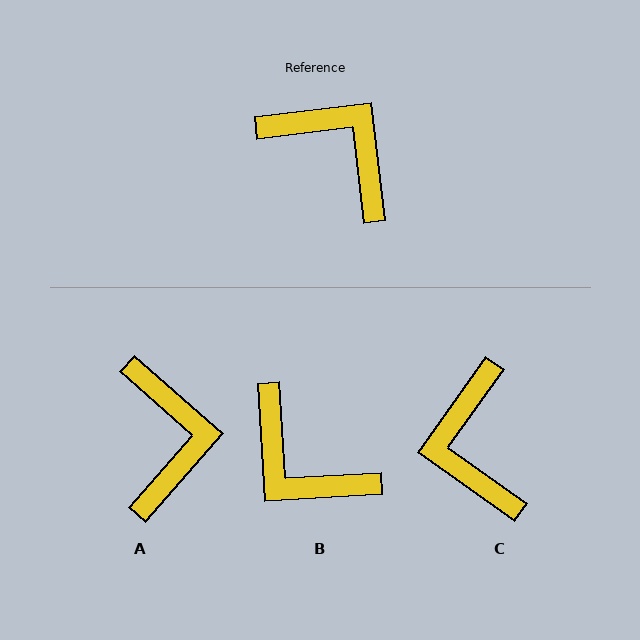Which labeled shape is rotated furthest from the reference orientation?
B, about 177 degrees away.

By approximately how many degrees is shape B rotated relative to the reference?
Approximately 177 degrees counter-clockwise.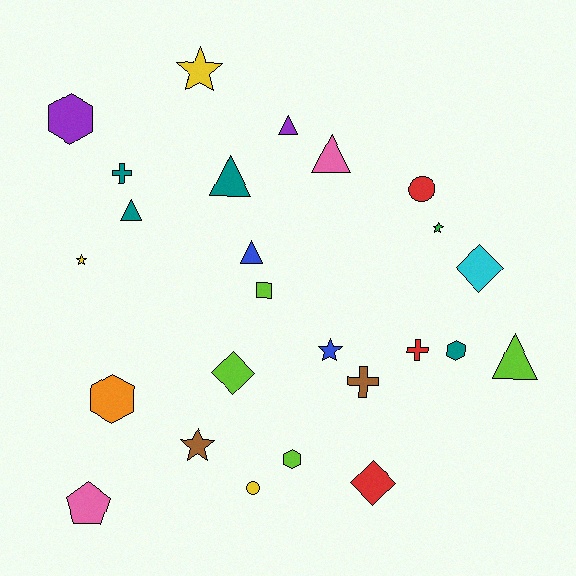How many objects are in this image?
There are 25 objects.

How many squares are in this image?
There is 1 square.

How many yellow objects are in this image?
There are 3 yellow objects.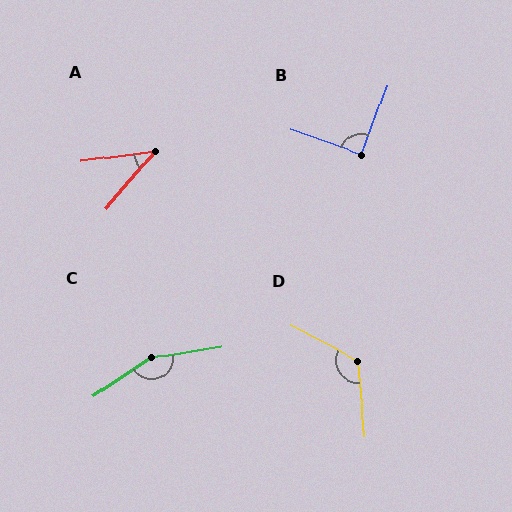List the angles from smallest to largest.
A (42°), B (91°), D (123°), C (155°).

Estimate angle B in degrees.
Approximately 91 degrees.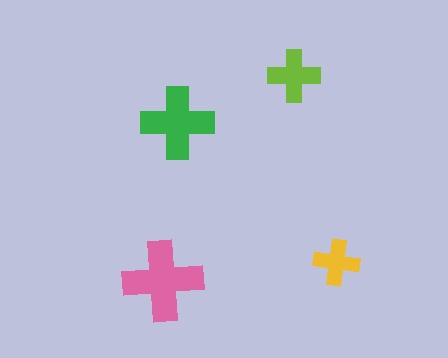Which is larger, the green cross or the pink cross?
The pink one.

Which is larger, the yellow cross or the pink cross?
The pink one.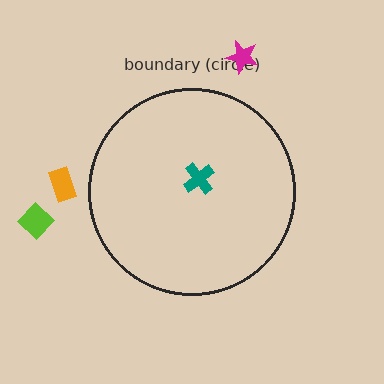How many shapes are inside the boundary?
1 inside, 3 outside.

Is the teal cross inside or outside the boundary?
Inside.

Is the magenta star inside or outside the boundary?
Outside.